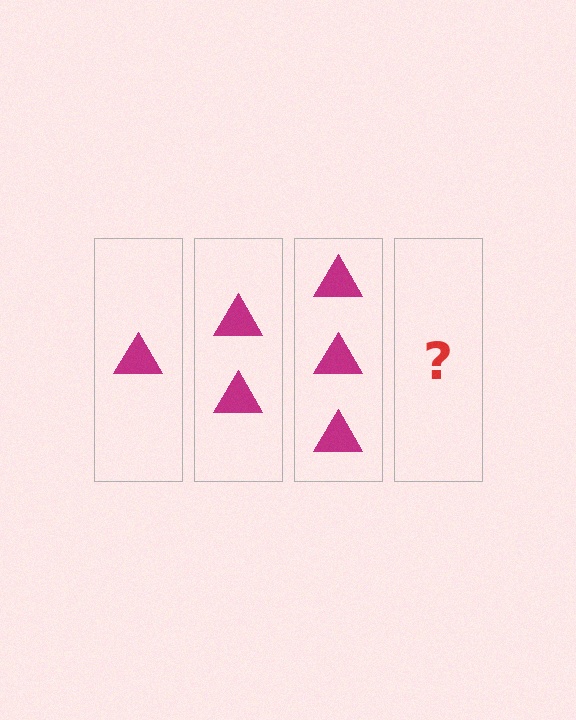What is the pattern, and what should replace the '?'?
The pattern is that each step adds one more triangle. The '?' should be 4 triangles.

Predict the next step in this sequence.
The next step is 4 triangles.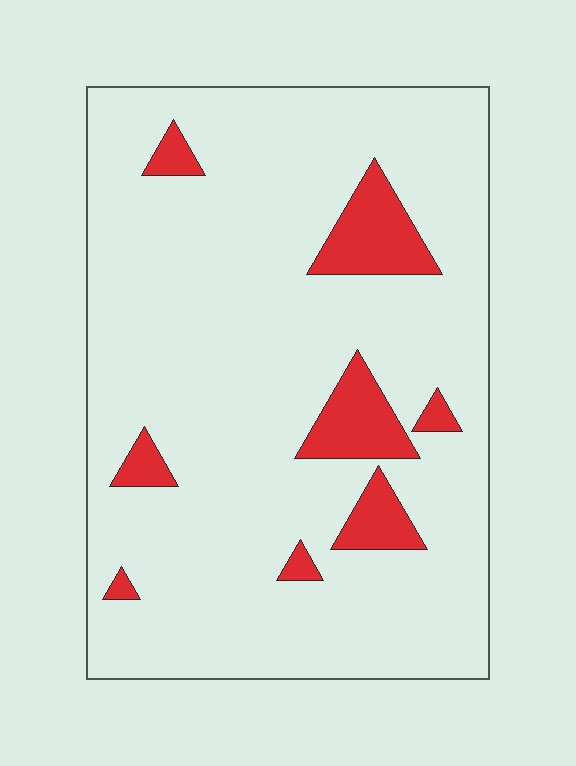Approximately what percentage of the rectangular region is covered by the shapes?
Approximately 10%.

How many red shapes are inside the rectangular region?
8.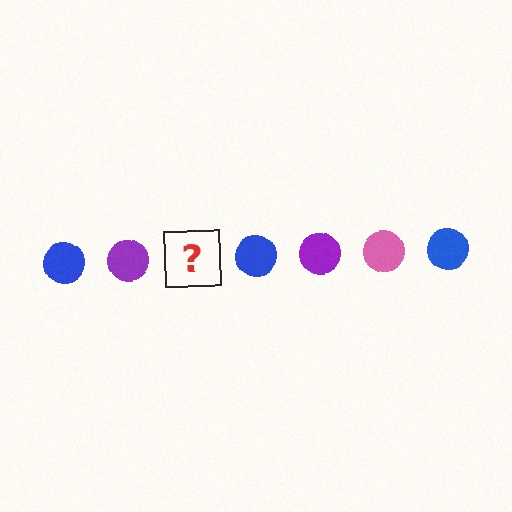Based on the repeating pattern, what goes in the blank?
The blank should be a pink circle.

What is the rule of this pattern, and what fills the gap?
The rule is that the pattern cycles through blue, purple, pink circles. The gap should be filled with a pink circle.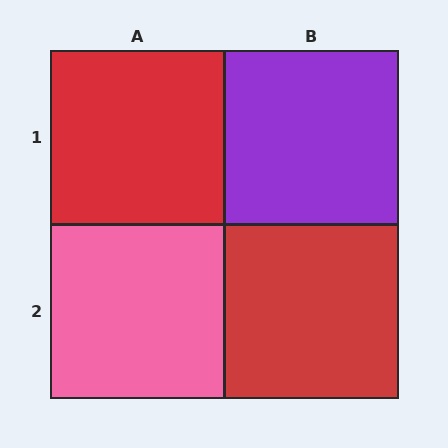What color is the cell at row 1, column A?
Red.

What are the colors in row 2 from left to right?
Pink, red.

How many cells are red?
2 cells are red.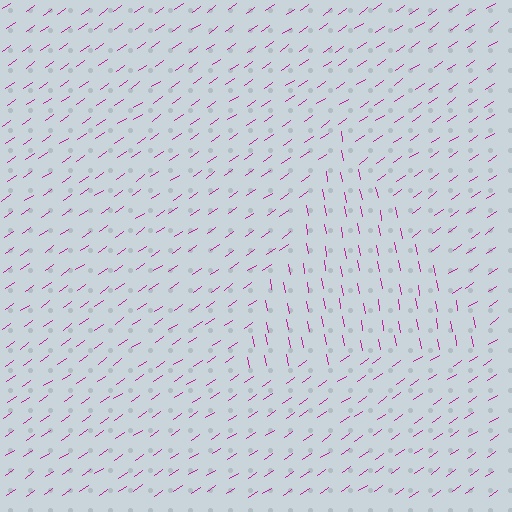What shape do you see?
I see a triangle.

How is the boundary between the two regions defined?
The boundary is defined purely by a change in line orientation (approximately 65 degrees difference). All lines are the same color and thickness.